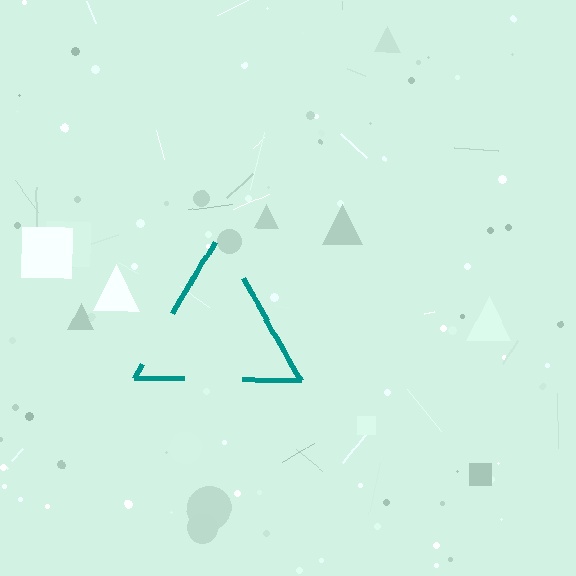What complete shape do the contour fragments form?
The contour fragments form a triangle.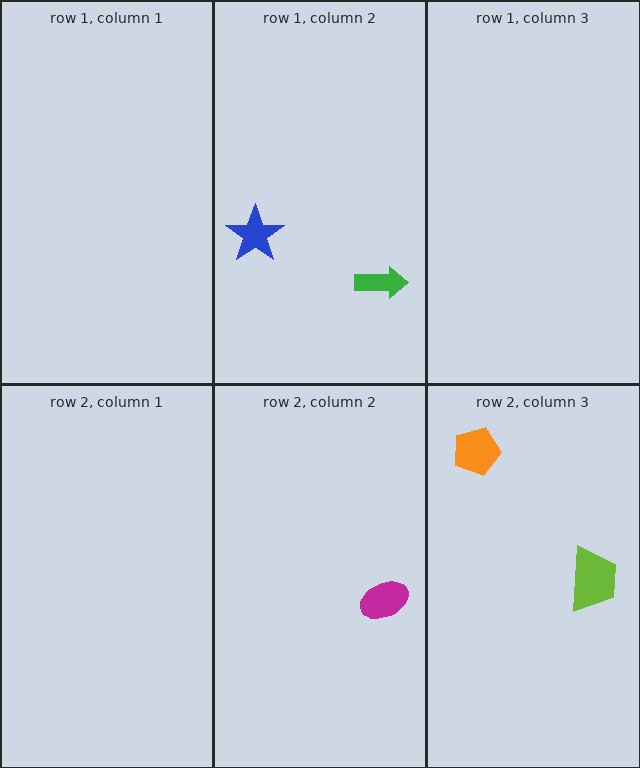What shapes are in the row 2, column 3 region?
The lime trapezoid, the orange pentagon.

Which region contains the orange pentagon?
The row 2, column 3 region.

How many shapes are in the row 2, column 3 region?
2.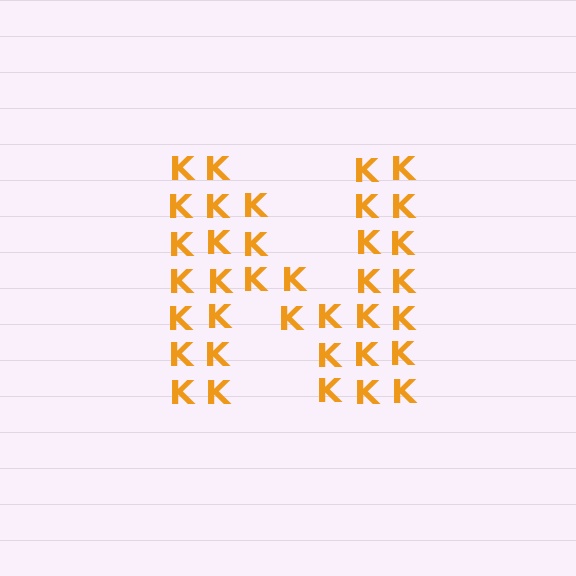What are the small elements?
The small elements are letter K's.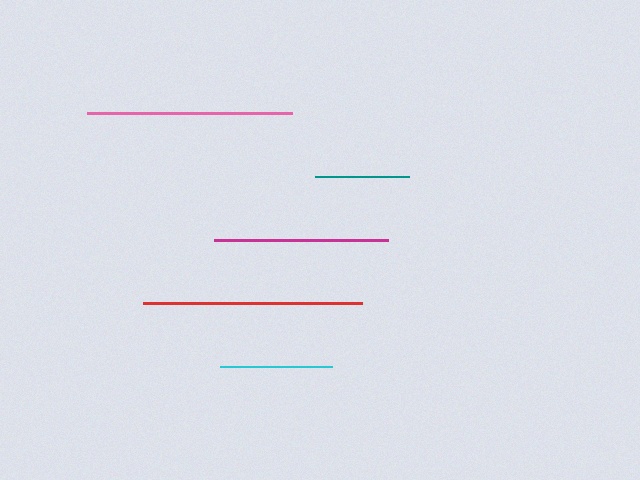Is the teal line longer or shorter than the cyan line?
The cyan line is longer than the teal line.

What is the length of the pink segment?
The pink segment is approximately 205 pixels long.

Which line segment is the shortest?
The teal line is the shortest at approximately 94 pixels.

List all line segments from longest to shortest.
From longest to shortest: red, pink, magenta, cyan, teal.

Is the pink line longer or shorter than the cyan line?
The pink line is longer than the cyan line.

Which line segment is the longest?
The red line is the longest at approximately 219 pixels.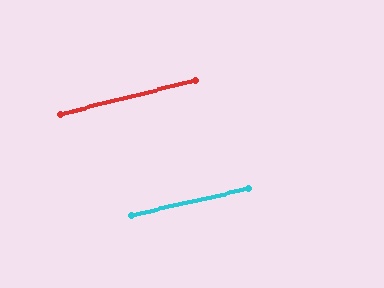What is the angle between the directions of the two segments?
Approximately 2 degrees.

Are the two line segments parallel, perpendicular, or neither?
Parallel — their directions differ by only 1.5°.